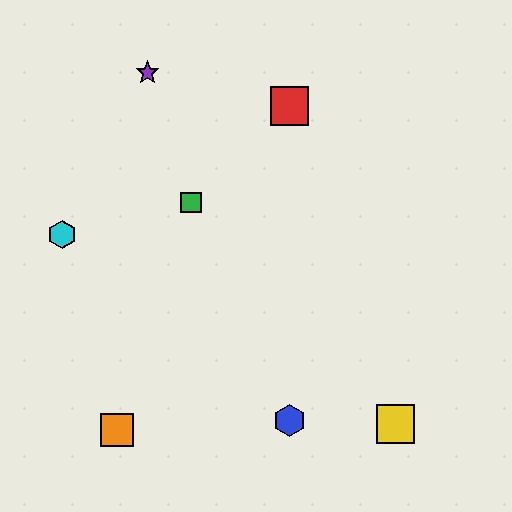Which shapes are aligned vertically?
The red square, the blue hexagon are aligned vertically.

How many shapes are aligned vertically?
2 shapes (the red square, the blue hexagon) are aligned vertically.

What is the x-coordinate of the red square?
The red square is at x≈289.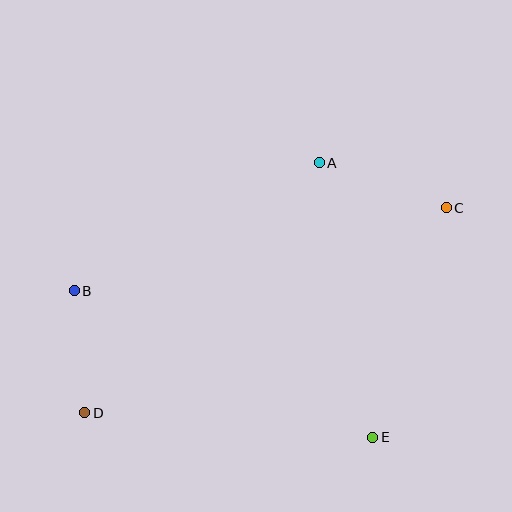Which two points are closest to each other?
Points B and D are closest to each other.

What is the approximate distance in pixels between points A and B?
The distance between A and B is approximately 276 pixels.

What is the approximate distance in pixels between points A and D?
The distance between A and D is approximately 343 pixels.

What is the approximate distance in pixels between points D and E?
The distance between D and E is approximately 289 pixels.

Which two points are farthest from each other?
Points C and D are farthest from each other.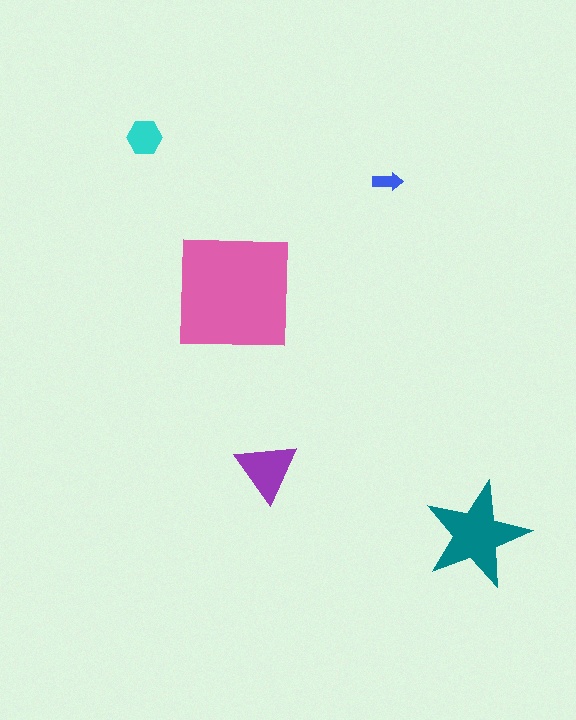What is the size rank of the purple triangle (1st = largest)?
3rd.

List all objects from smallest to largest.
The blue arrow, the cyan hexagon, the purple triangle, the teal star, the pink square.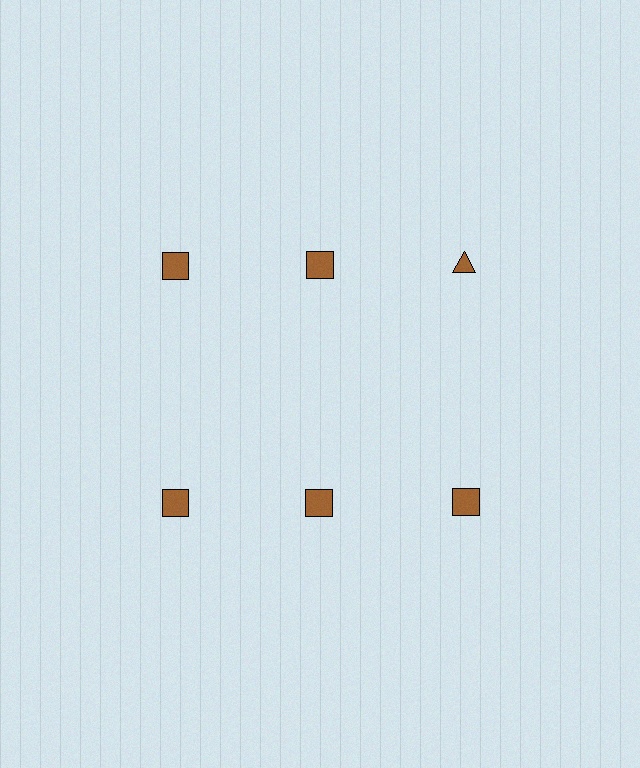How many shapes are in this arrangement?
There are 6 shapes arranged in a grid pattern.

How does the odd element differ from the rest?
It has a different shape: triangle instead of square.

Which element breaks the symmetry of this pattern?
The brown triangle in the top row, center column breaks the symmetry. All other shapes are brown squares.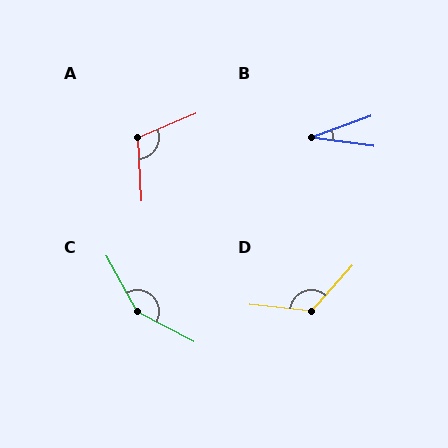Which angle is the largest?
C, at approximately 147 degrees.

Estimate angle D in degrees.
Approximately 126 degrees.